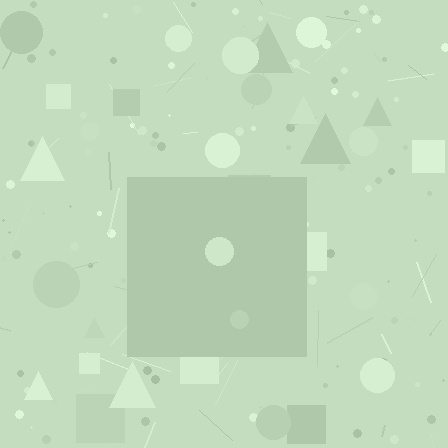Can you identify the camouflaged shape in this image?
The camouflaged shape is a square.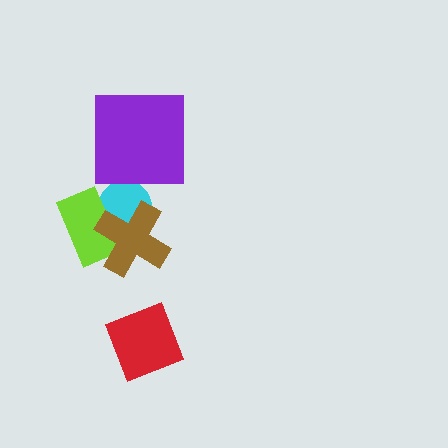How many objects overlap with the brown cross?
2 objects overlap with the brown cross.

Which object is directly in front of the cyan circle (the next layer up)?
The lime rectangle is directly in front of the cyan circle.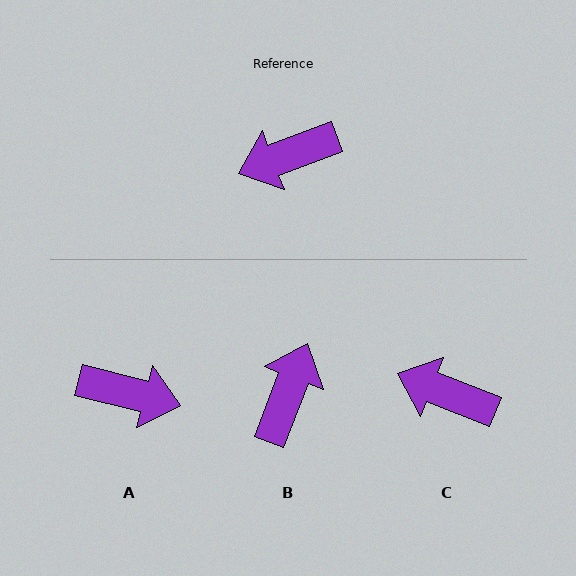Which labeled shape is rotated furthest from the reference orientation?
A, about 145 degrees away.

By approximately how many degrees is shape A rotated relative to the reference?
Approximately 145 degrees counter-clockwise.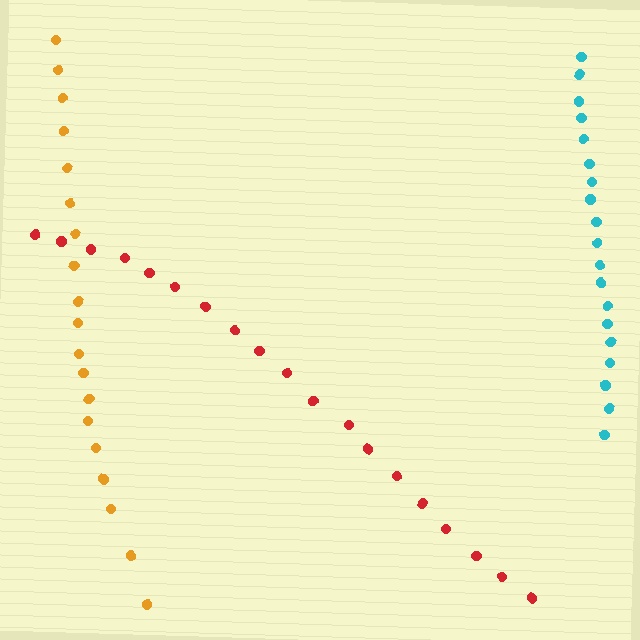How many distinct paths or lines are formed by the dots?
There are 3 distinct paths.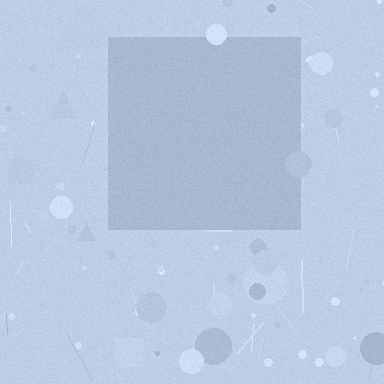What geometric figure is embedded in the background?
A square is embedded in the background.